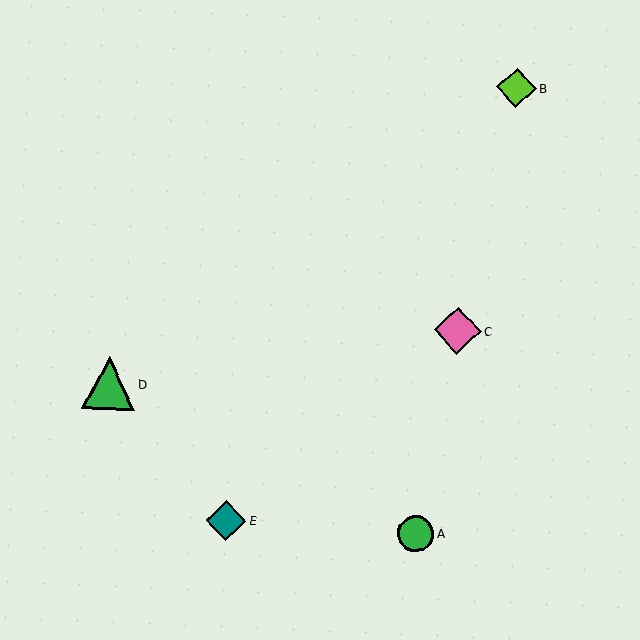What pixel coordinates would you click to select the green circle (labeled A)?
Click at (416, 534) to select the green circle A.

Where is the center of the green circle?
The center of the green circle is at (416, 534).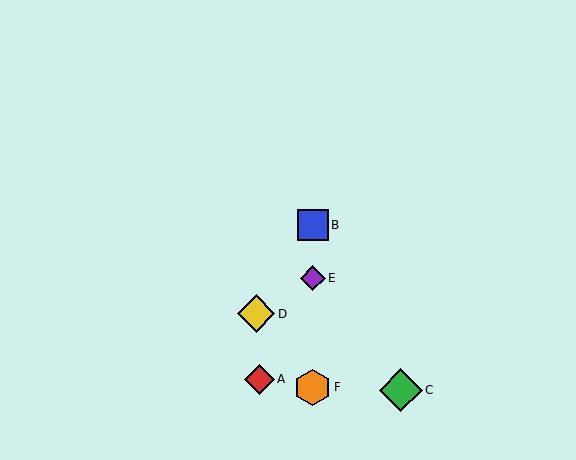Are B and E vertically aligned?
Yes, both are at x≈313.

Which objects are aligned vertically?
Objects B, E, F are aligned vertically.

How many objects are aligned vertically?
3 objects (B, E, F) are aligned vertically.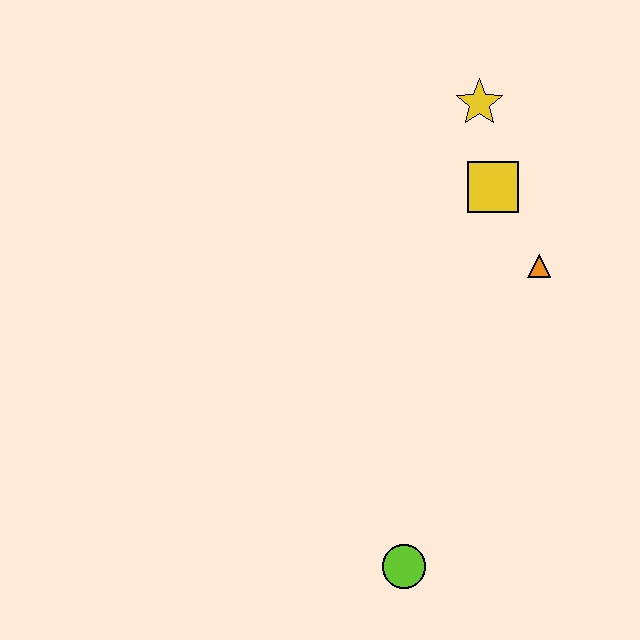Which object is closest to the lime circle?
The orange triangle is closest to the lime circle.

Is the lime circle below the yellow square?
Yes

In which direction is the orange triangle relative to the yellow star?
The orange triangle is below the yellow star.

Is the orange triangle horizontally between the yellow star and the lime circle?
No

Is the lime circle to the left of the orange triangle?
Yes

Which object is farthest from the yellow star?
The lime circle is farthest from the yellow star.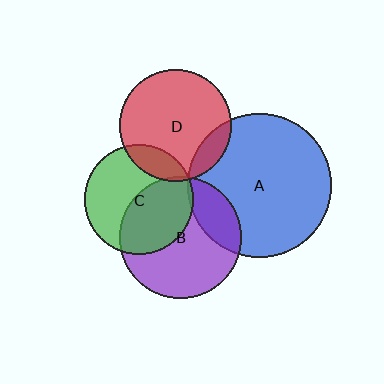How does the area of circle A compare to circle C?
Approximately 1.7 times.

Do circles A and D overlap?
Yes.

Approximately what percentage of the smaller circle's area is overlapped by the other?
Approximately 15%.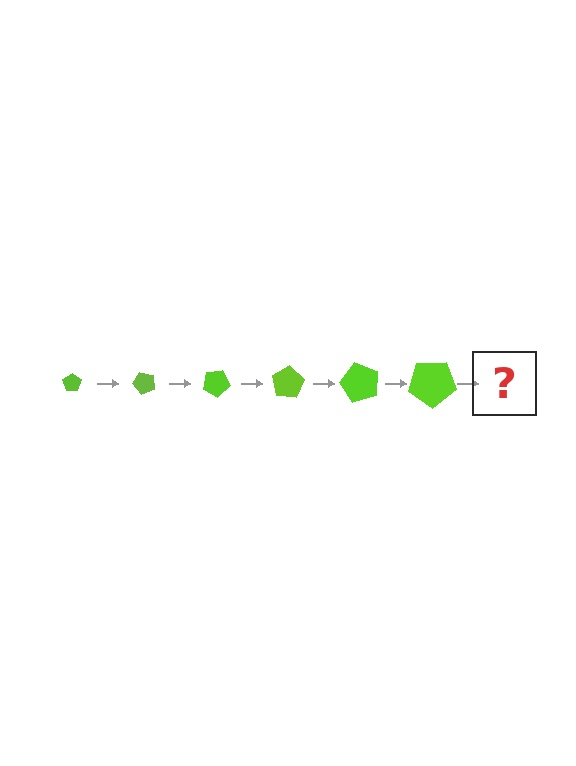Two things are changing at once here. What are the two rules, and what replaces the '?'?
The two rules are that the pentagon grows larger each step and it rotates 50 degrees each step. The '?' should be a pentagon, larger than the previous one and rotated 300 degrees from the start.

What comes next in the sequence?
The next element should be a pentagon, larger than the previous one and rotated 300 degrees from the start.